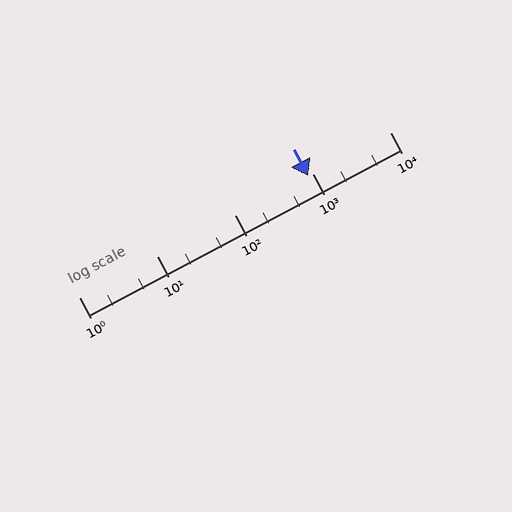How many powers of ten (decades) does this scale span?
The scale spans 4 decades, from 1 to 10000.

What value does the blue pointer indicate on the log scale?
The pointer indicates approximately 890.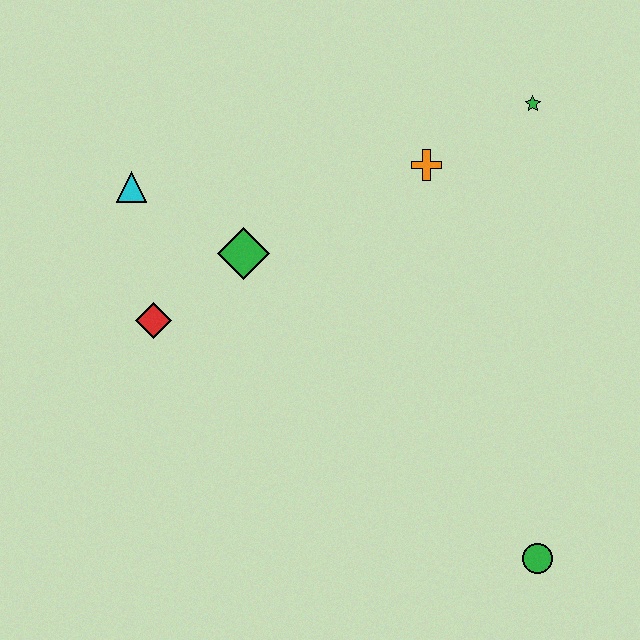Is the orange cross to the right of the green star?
No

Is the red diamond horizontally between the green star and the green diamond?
No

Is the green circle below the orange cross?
Yes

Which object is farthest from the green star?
The green circle is farthest from the green star.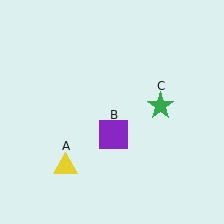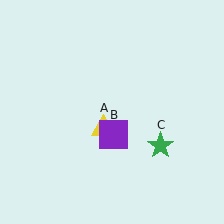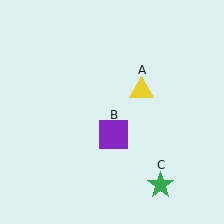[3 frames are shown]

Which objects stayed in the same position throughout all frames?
Purple square (object B) remained stationary.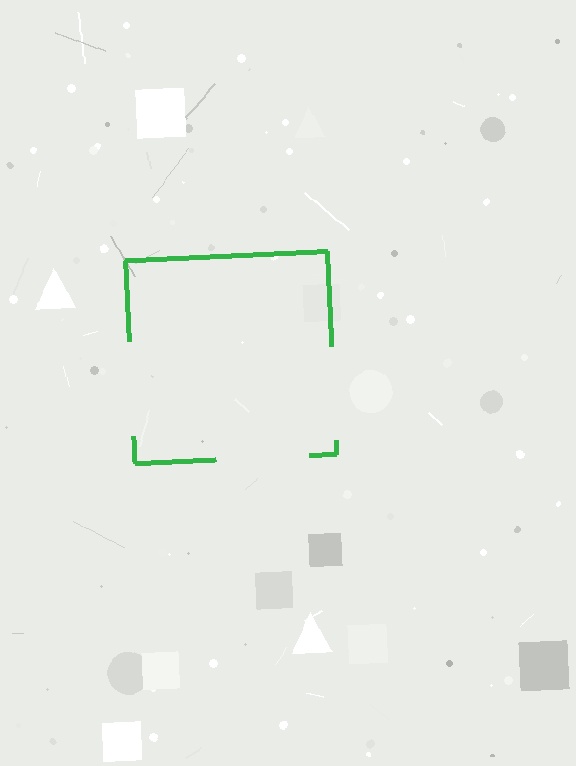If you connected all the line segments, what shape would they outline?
They would outline a square.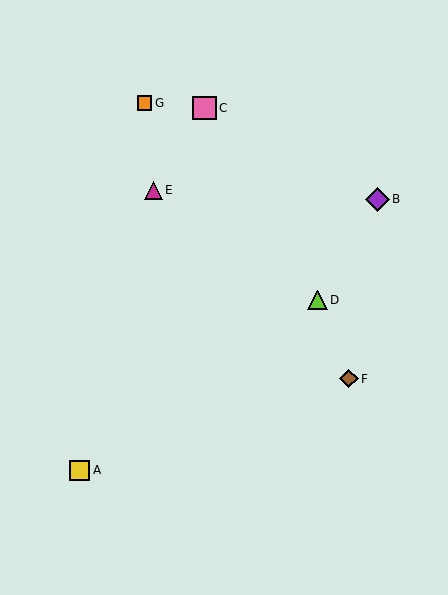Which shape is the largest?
The purple diamond (labeled B) is the largest.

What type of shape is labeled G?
Shape G is an orange square.